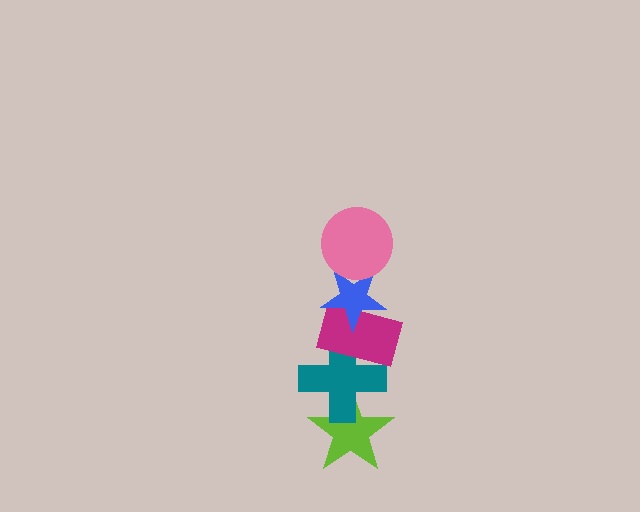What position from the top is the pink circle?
The pink circle is 1st from the top.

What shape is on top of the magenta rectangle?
The blue star is on top of the magenta rectangle.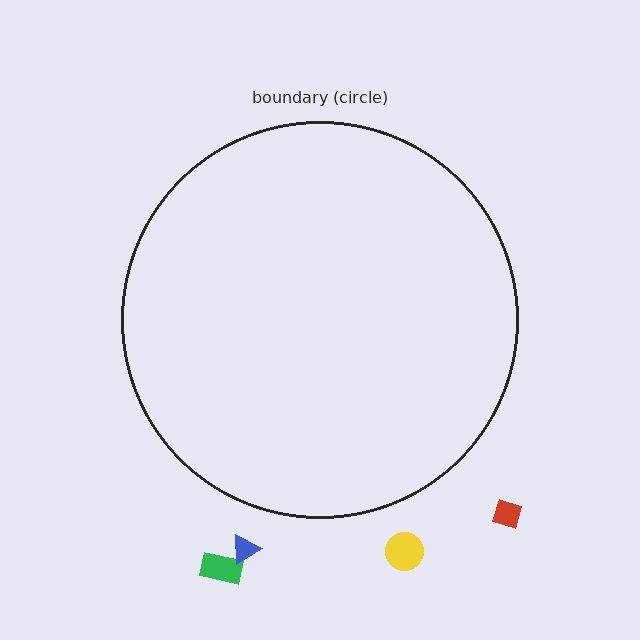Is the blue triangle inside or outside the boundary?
Outside.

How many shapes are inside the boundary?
0 inside, 4 outside.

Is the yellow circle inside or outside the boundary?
Outside.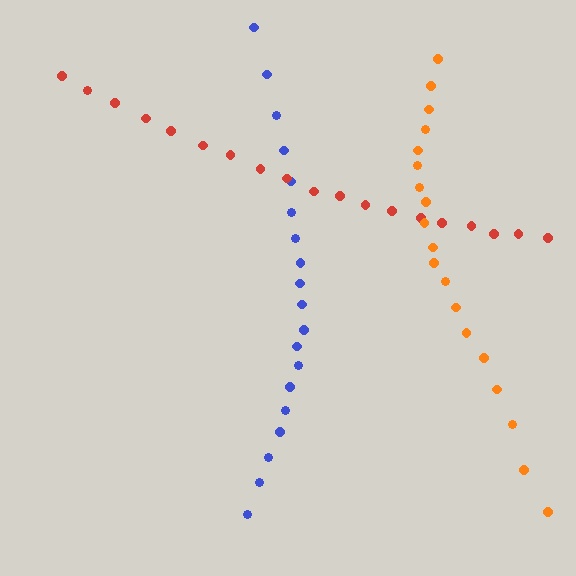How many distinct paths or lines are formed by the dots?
There are 3 distinct paths.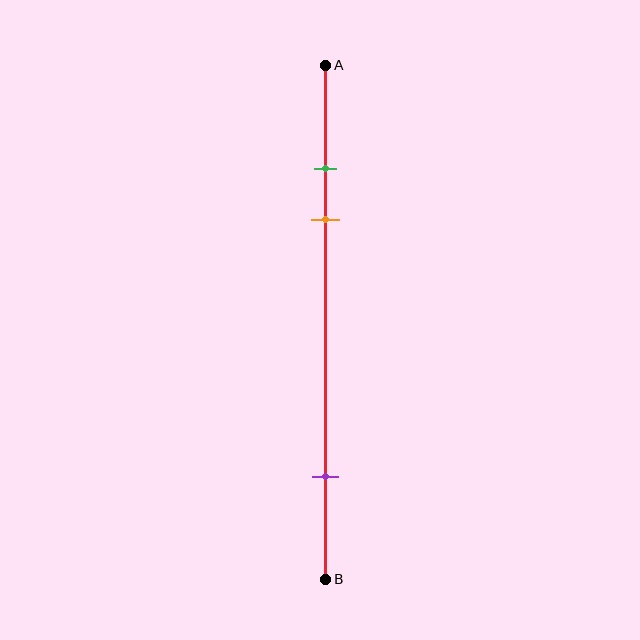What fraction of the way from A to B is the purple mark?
The purple mark is approximately 80% (0.8) of the way from A to B.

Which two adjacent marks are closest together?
The green and orange marks are the closest adjacent pair.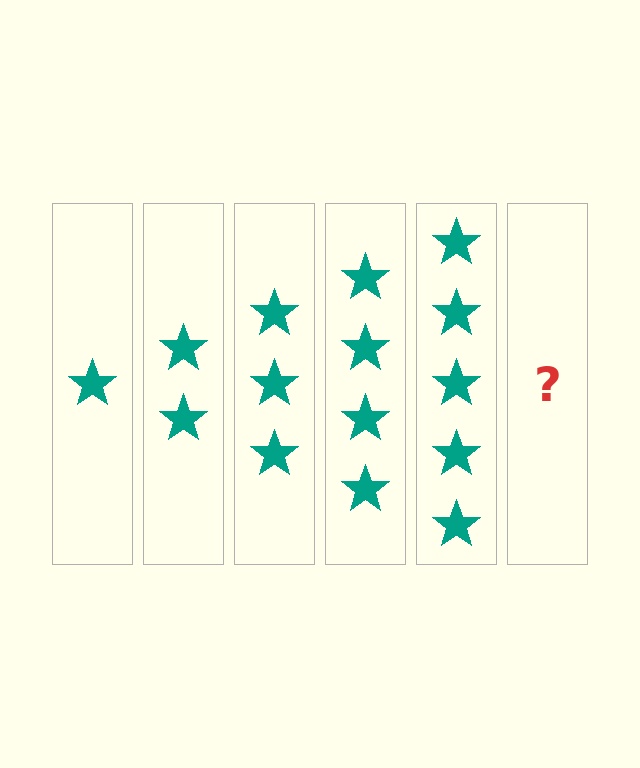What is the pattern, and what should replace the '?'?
The pattern is that each step adds one more star. The '?' should be 6 stars.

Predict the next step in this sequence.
The next step is 6 stars.